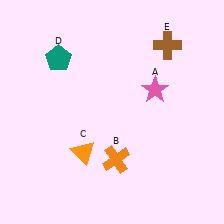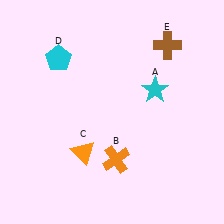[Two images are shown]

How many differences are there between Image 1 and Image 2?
There are 2 differences between the two images.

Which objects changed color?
A changed from pink to cyan. D changed from teal to cyan.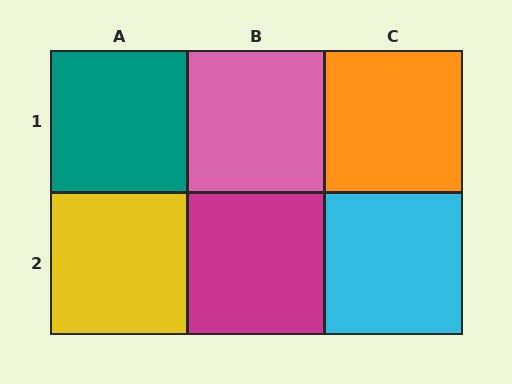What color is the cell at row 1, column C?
Orange.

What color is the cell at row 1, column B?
Pink.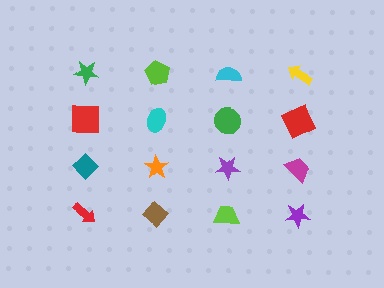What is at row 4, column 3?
A lime trapezoid.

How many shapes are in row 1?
4 shapes.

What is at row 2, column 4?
A red square.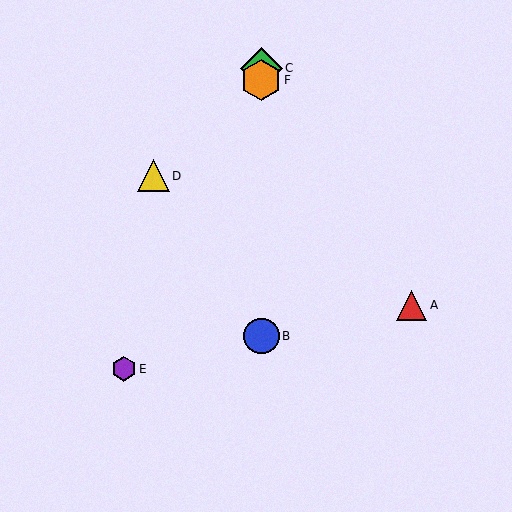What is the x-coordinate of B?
Object B is at x≈261.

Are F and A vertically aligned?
No, F is at x≈261 and A is at x≈412.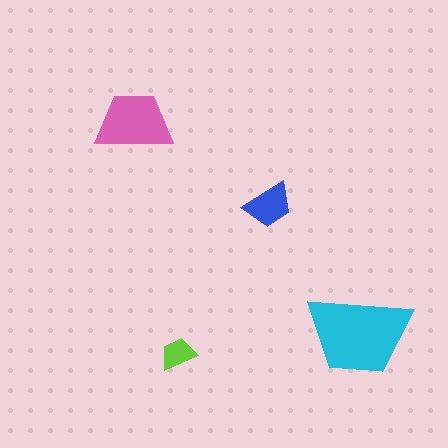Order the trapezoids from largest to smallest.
the cyan one, the pink one, the blue one, the lime one.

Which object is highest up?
The pink trapezoid is topmost.